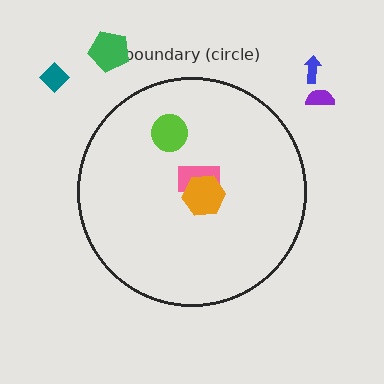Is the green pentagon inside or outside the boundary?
Outside.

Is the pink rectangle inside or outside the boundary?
Inside.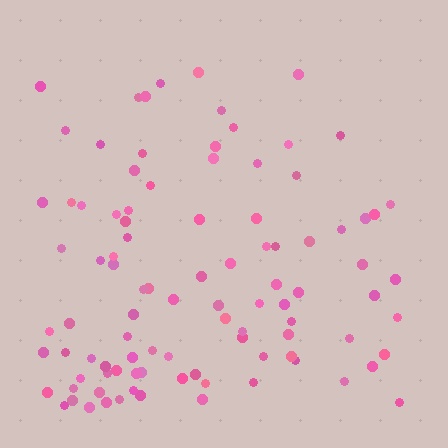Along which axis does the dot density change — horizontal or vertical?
Vertical.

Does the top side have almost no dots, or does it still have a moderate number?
Still a moderate number, just noticeably fewer than the bottom.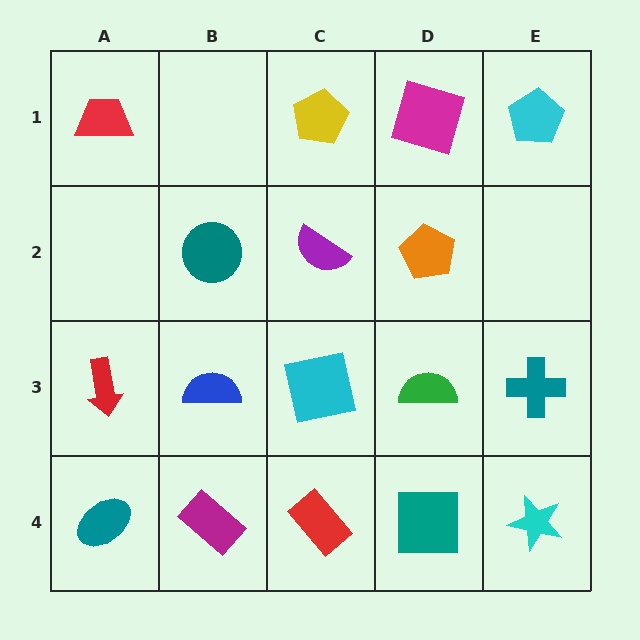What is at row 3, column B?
A blue semicircle.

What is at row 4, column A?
A teal ellipse.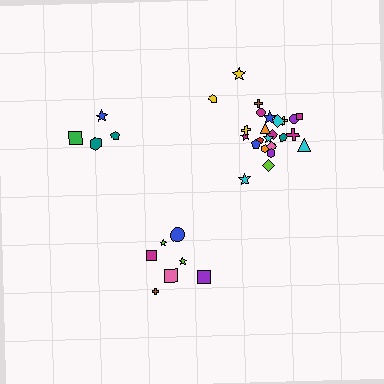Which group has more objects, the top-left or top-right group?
The top-right group.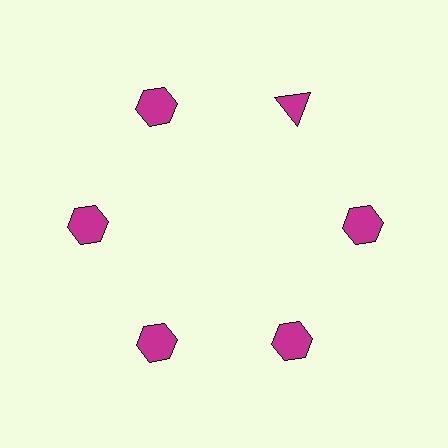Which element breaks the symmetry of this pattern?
The magenta triangle at roughly the 1 o'clock position breaks the symmetry. All other shapes are magenta hexagons.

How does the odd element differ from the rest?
It has a different shape: triangle instead of hexagon.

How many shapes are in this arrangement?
There are 6 shapes arranged in a ring pattern.